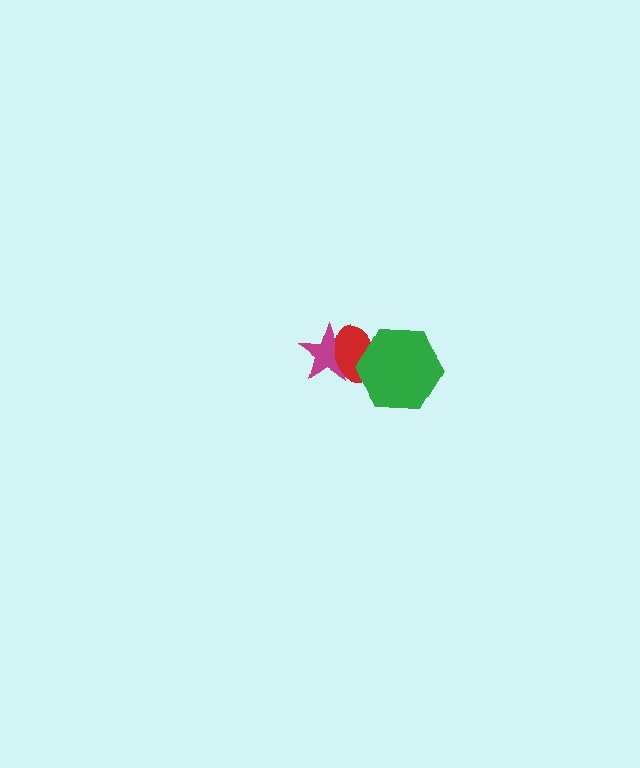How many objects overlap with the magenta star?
1 object overlaps with the magenta star.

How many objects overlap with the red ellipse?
2 objects overlap with the red ellipse.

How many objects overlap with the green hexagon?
1 object overlaps with the green hexagon.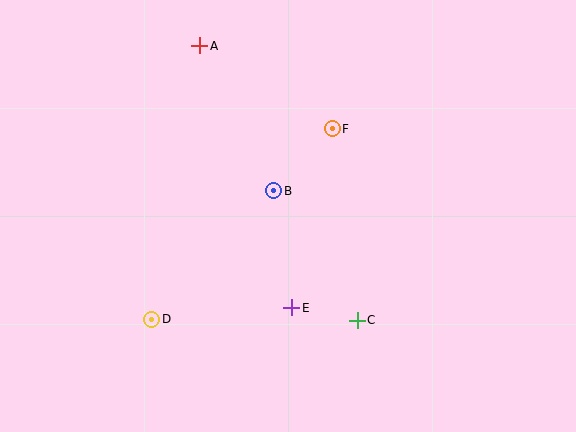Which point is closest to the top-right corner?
Point F is closest to the top-right corner.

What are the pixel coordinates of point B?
Point B is at (274, 191).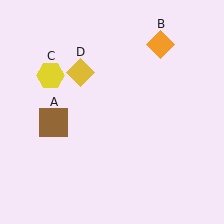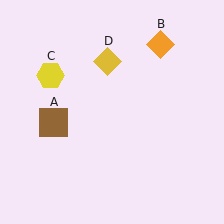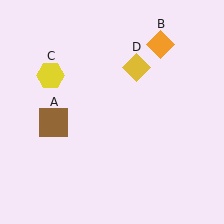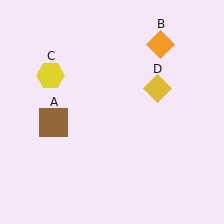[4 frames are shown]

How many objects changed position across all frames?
1 object changed position: yellow diamond (object D).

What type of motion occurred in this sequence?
The yellow diamond (object D) rotated clockwise around the center of the scene.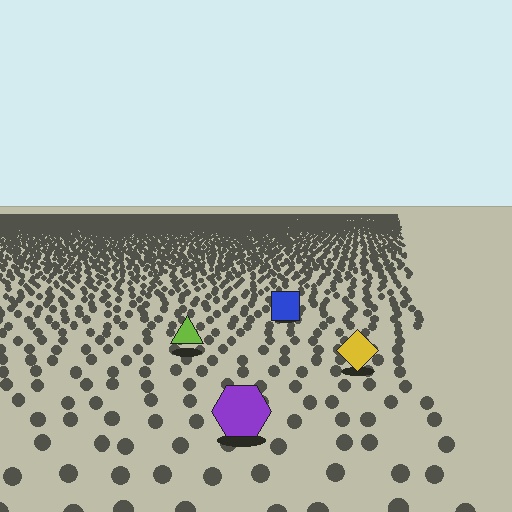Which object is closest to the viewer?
The purple hexagon is closest. The texture marks near it are larger and more spread out.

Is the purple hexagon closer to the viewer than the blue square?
Yes. The purple hexagon is closer — you can tell from the texture gradient: the ground texture is coarser near it.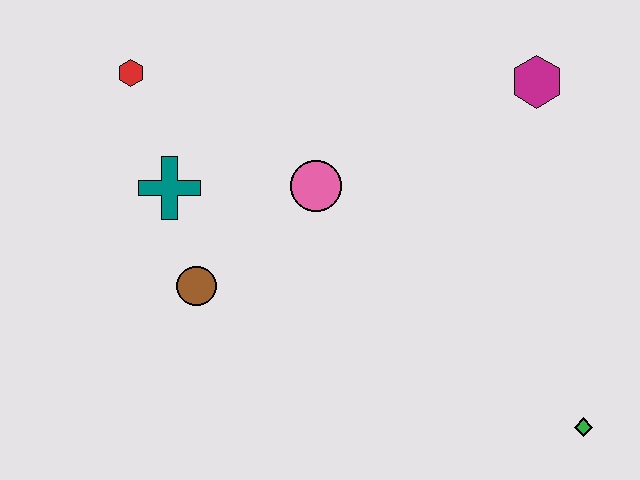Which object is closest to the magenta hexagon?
The pink circle is closest to the magenta hexagon.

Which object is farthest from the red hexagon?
The green diamond is farthest from the red hexagon.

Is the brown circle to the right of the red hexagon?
Yes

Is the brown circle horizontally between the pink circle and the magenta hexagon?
No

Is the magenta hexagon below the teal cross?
No